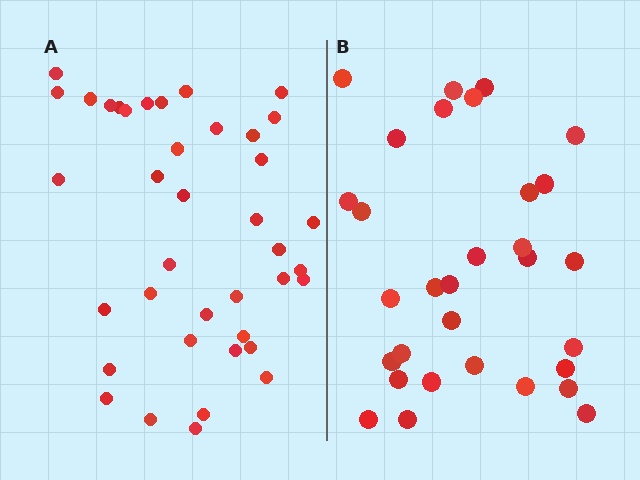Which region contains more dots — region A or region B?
Region A (the left region) has more dots.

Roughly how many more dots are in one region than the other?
Region A has roughly 8 or so more dots than region B.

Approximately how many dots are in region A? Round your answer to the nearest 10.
About 40 dots. (The exact count is 39, which rounds to 40.)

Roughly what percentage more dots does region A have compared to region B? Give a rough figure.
About 25% more.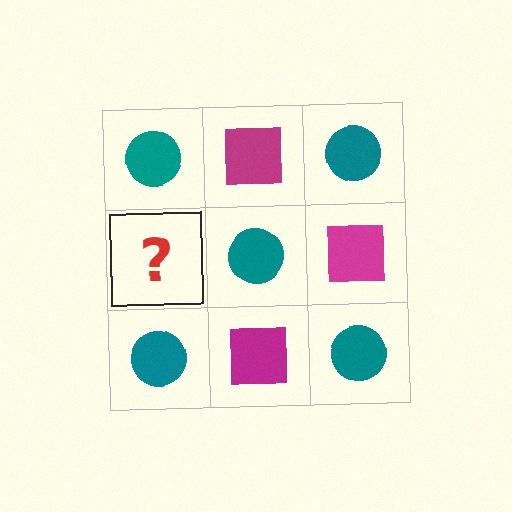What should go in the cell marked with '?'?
The missing cell should contain a magenta square.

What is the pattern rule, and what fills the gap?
The rule is that it alternates teal circle and magenta square in a checkerboard pattern. The gap should be filled with a magenta square.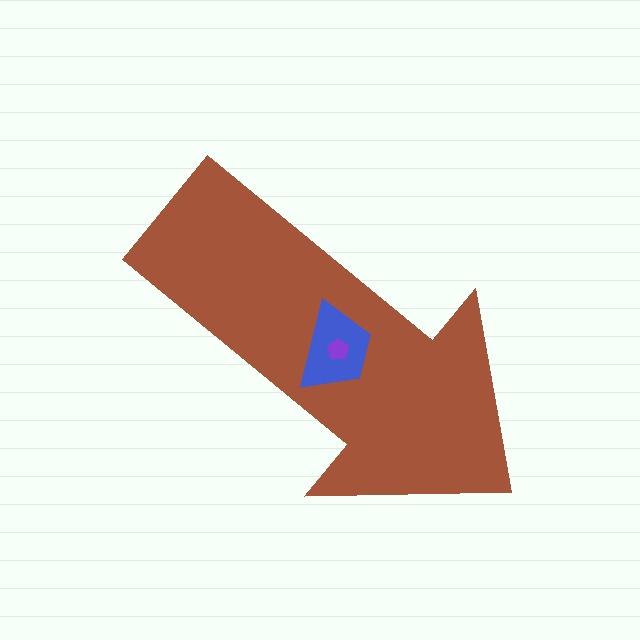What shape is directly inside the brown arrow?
The blue trapezoid.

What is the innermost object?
The purple pentagon.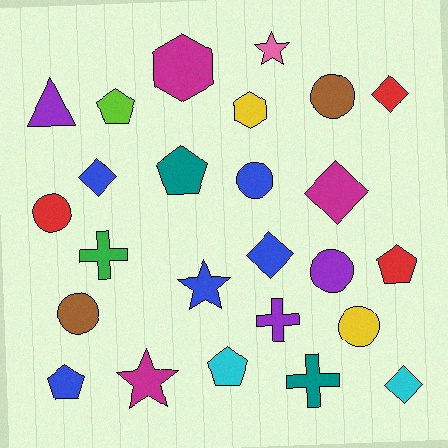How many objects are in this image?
There are 25 objects.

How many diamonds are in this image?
There are 5 diamonds.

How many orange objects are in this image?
There are no orange objects.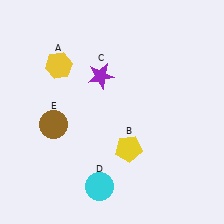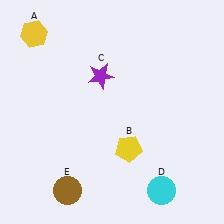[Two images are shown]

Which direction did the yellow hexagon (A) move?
The yellow hexagon (A) moved up.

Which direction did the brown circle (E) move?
The brown circle (E) moved down.